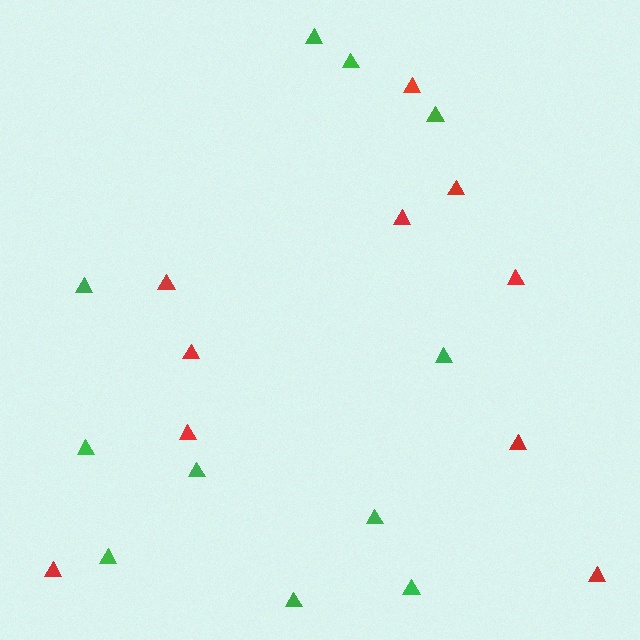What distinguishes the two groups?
There are 2 groups: one group of green triangles (11) and one group of red triangles (10).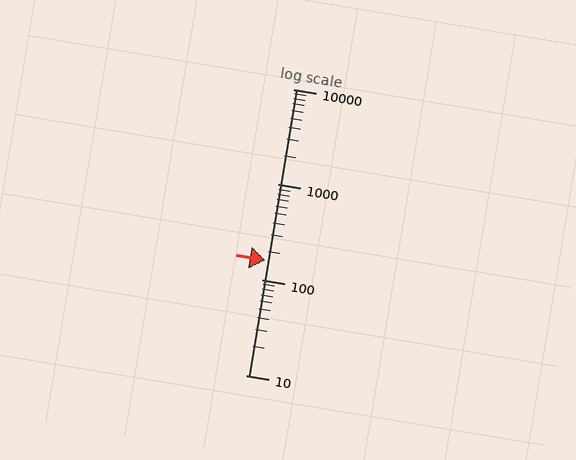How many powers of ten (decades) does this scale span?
The scale spans 3 decades, from 10 to 10000.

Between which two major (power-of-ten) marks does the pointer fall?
The pointer is between 100 and 1000.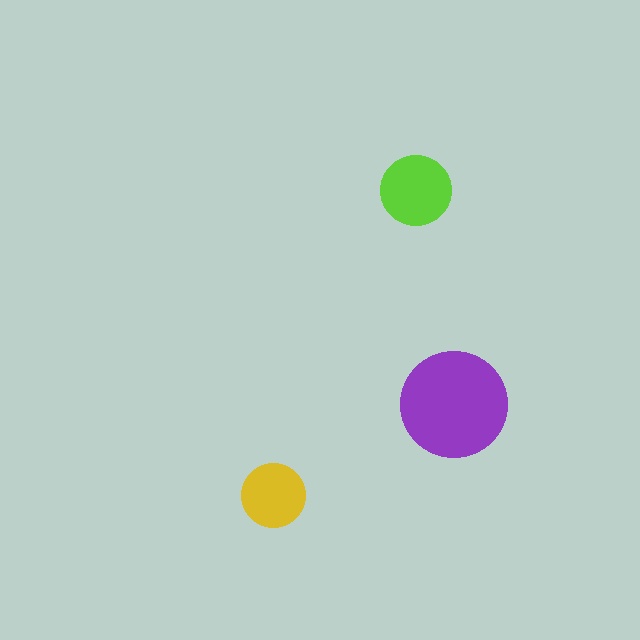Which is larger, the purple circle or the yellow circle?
The purple one.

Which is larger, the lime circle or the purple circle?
The purple one.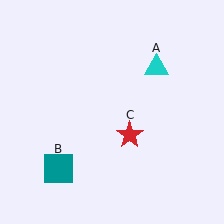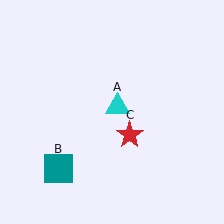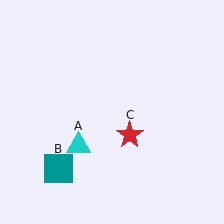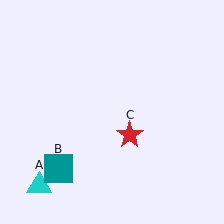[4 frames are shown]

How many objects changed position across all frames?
1 object changed position: cyan triangle (object A).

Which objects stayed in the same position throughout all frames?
Teal square (object B) and red star (object C) remained stationary.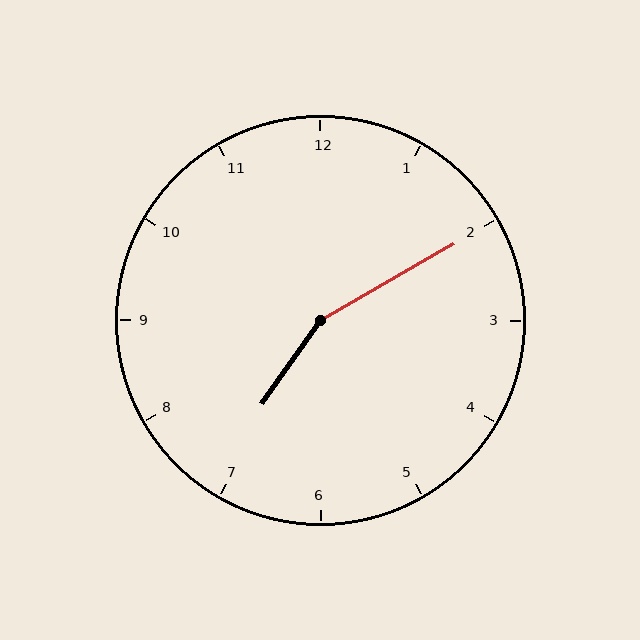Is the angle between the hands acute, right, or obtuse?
It is obtuse.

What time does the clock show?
7:10.